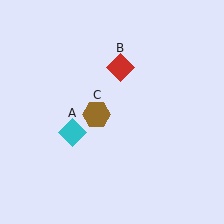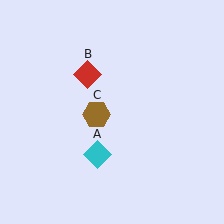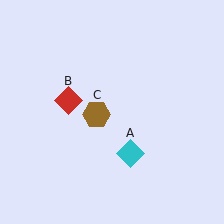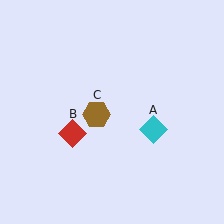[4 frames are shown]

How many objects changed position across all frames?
2 objects changed position: cyan diamond (object A), red diamond (object B).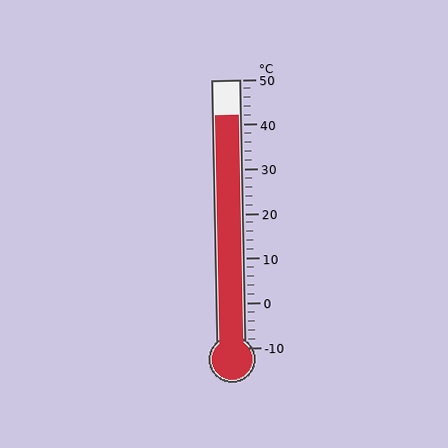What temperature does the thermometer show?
The thermometer shows approximately 42°C.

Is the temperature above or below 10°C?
The temperature is above 10°C.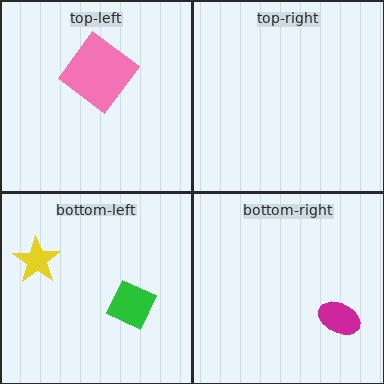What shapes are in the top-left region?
The pink diamond.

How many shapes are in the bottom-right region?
1.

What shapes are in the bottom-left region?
The yellow star, the green diamond.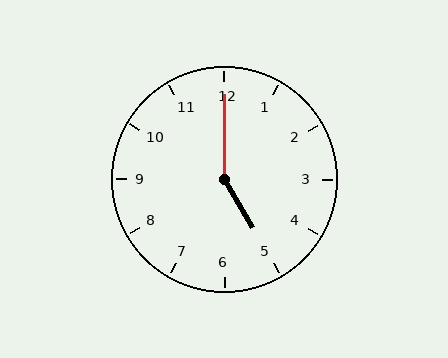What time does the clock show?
5:00.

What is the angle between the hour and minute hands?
Approximately 150 degrees.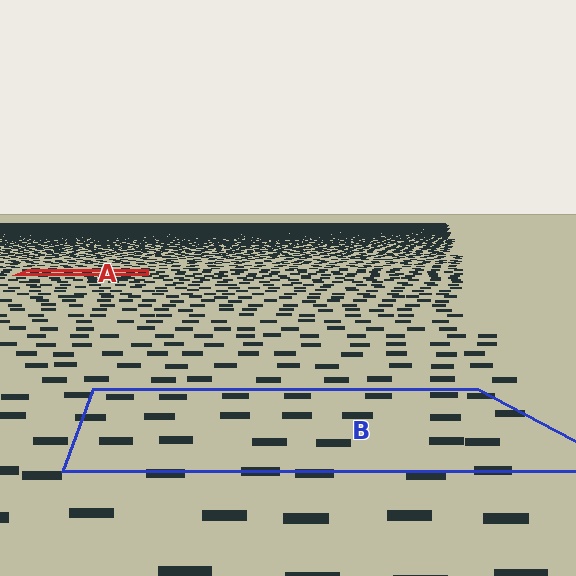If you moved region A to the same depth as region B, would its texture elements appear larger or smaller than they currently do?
They would appear larger. At a closer depth, the same texture elements are projected at a bigger on-screen size.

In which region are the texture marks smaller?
The texture marks are smaller in region A, because it is farther away.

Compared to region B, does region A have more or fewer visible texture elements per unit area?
Region A has more texture elements per unit area — they are packed more densely because it is farther away.